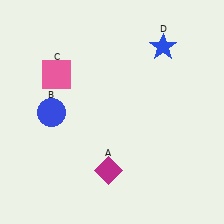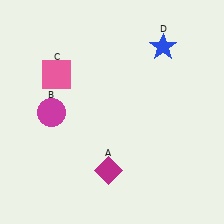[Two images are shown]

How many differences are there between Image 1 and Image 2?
There is 1 difference between the two images.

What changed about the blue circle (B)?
In Image 1, B is blue. In Image 2, it changed to magenta.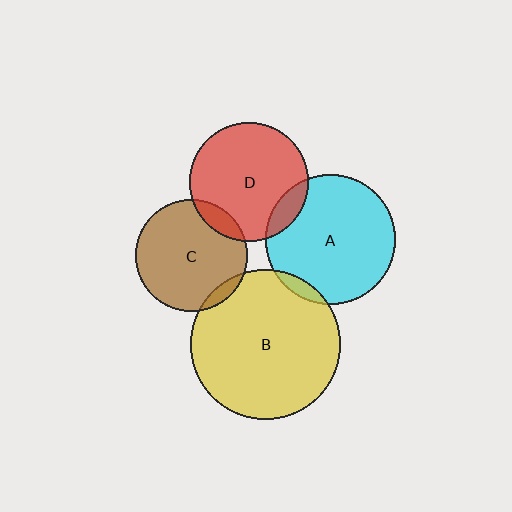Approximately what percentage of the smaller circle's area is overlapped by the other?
Approximately 10%.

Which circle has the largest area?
Circle B (yellow).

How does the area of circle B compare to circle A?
Approximately 1.3 times.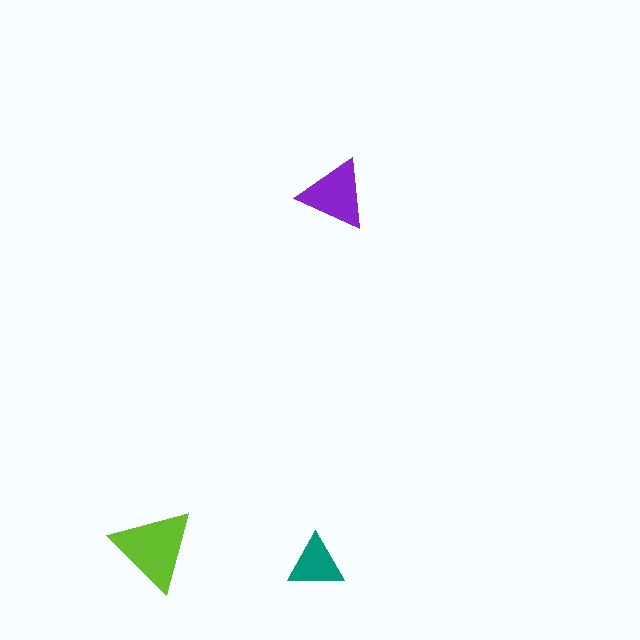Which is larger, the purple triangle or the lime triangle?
The lime one.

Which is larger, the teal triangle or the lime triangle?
The lime one.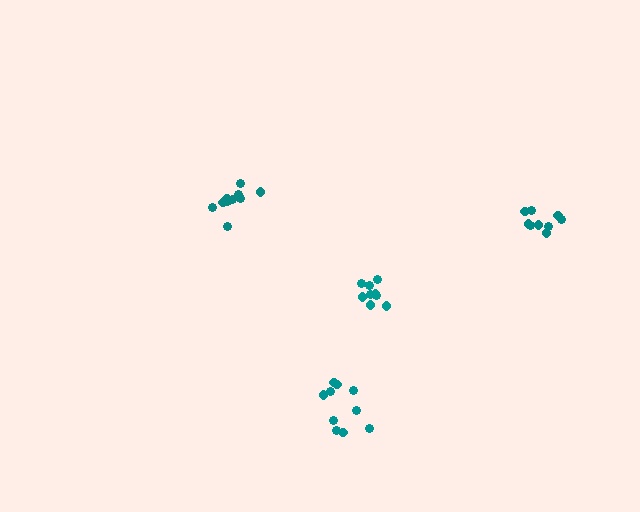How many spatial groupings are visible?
There are 4 spatial groupings.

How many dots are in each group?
Group 1: 9 dots, Group 2: 9 dots, Group 3: 10 dots, Group 4: 10 dots (38 total).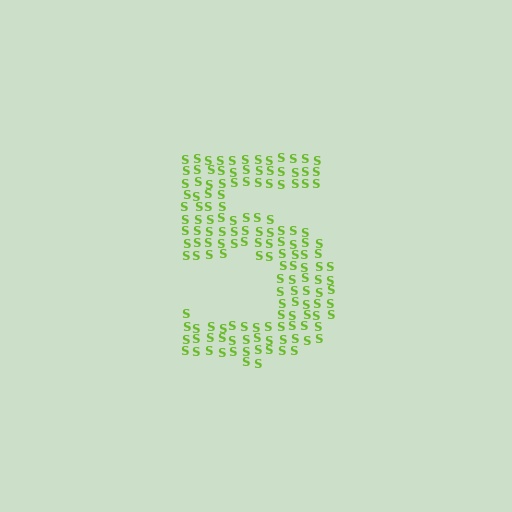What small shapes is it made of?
It is made of small letter S's.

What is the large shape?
The large shape is the digit 5.